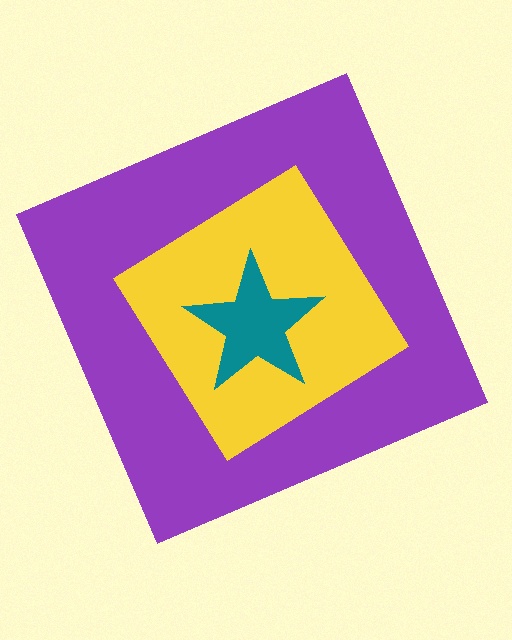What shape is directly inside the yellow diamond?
The teal star.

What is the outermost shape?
The purple square.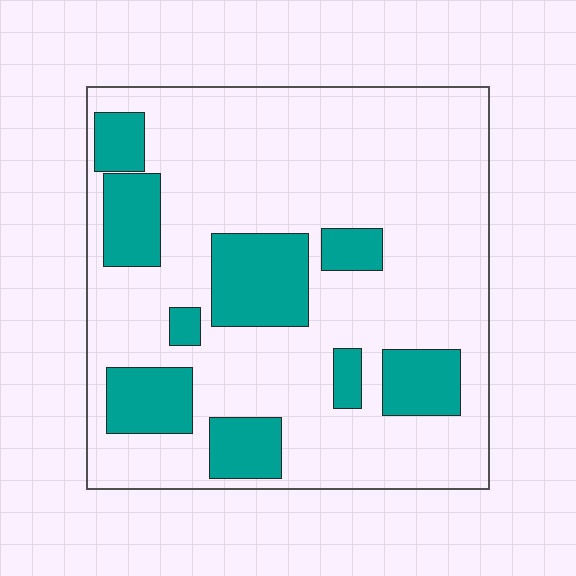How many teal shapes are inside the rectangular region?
9.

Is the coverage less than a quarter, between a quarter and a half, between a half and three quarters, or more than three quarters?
Less than a quarter.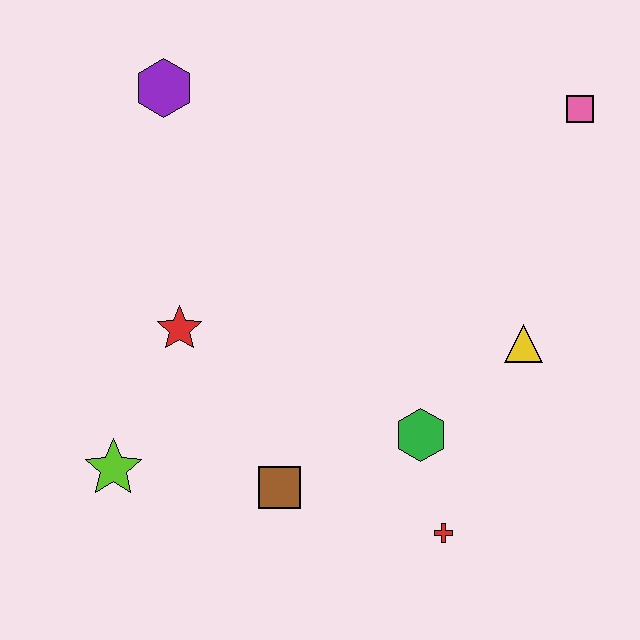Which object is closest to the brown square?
The green hexagon is closest to the brown square.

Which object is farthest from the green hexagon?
The purple hexagon is farthest from the green hexagon.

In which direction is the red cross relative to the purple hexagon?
The red cross is below the purple hexagon.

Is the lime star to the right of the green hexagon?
No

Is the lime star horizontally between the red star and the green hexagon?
No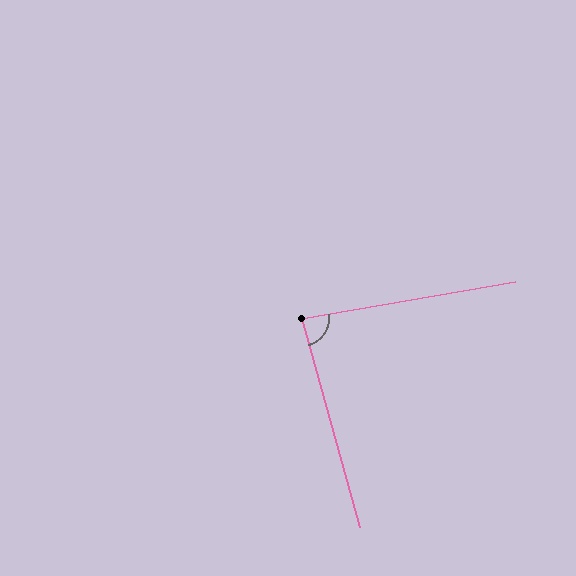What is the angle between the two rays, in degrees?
Approximately 84 degrees.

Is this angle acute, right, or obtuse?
It is acute.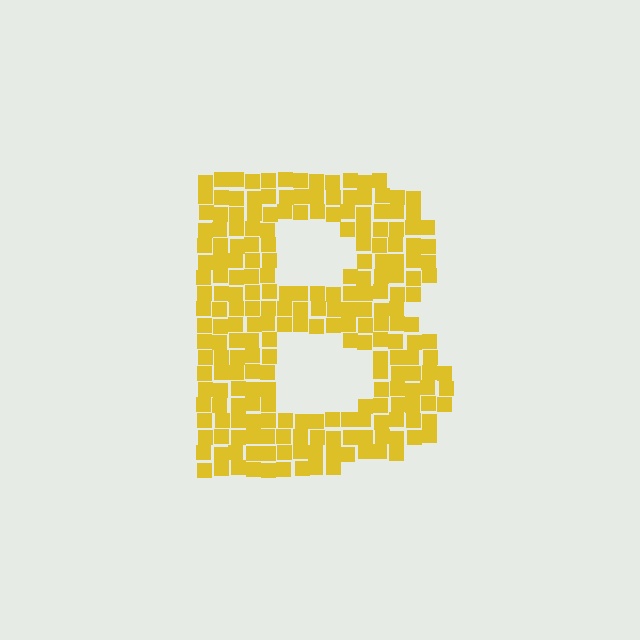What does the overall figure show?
The overall figure shows the letter B.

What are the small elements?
The small elements are squares.